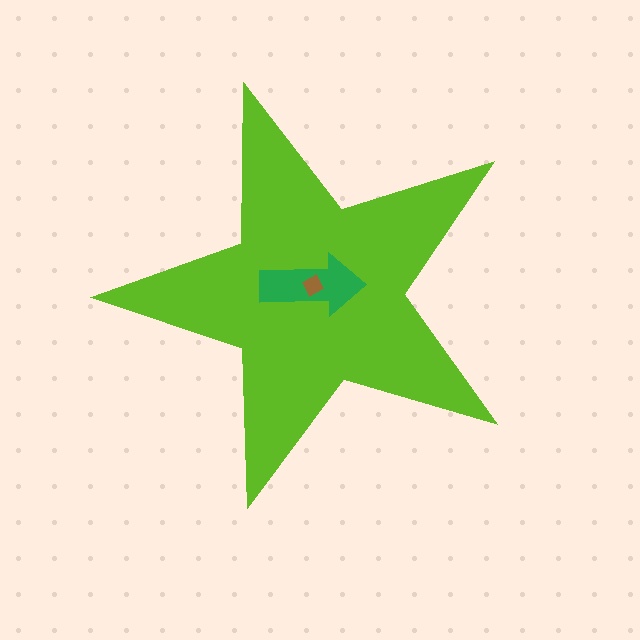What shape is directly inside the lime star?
The green arrow.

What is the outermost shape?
The lime star.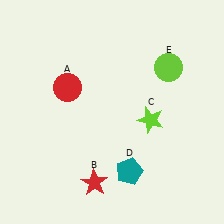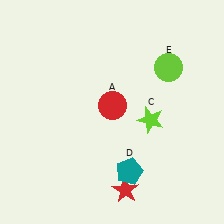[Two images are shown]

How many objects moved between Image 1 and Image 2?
2 objects moved between the two images.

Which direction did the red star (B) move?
The red star (B) moved right.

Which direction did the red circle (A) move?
The red circle (A) moved right.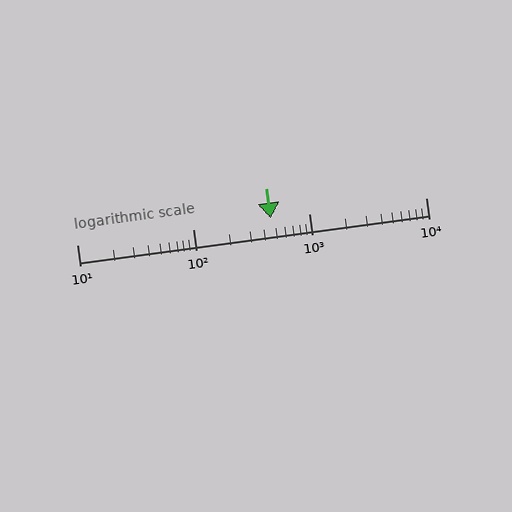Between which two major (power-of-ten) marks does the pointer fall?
The pointer is between 100 and 1000.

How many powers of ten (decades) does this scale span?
The scale spans 3 decades, from 10 to 10000.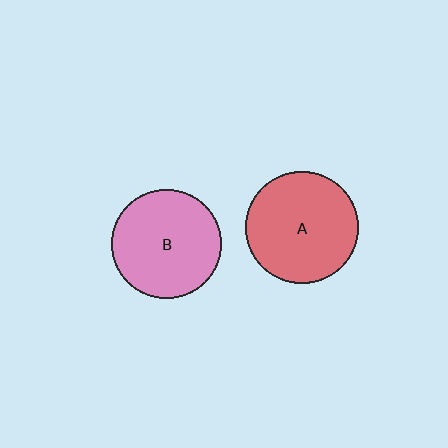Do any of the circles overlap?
No, none of the circles overlap.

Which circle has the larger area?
Circle A (red).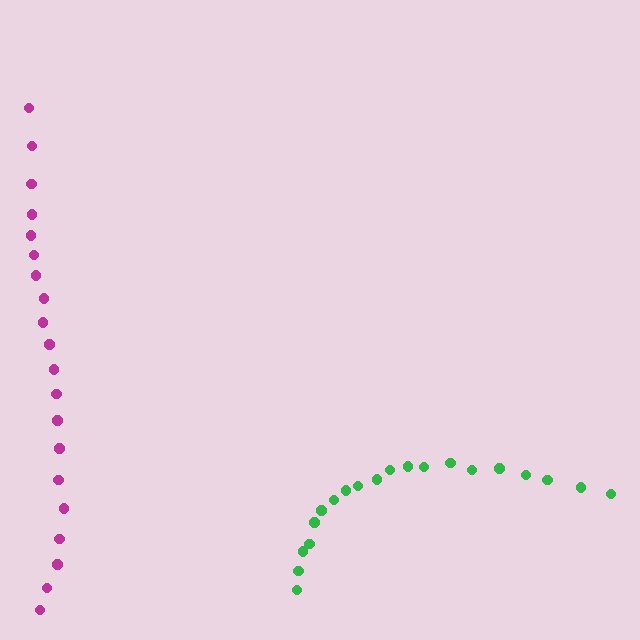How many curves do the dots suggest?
There are 2 distinct paths.